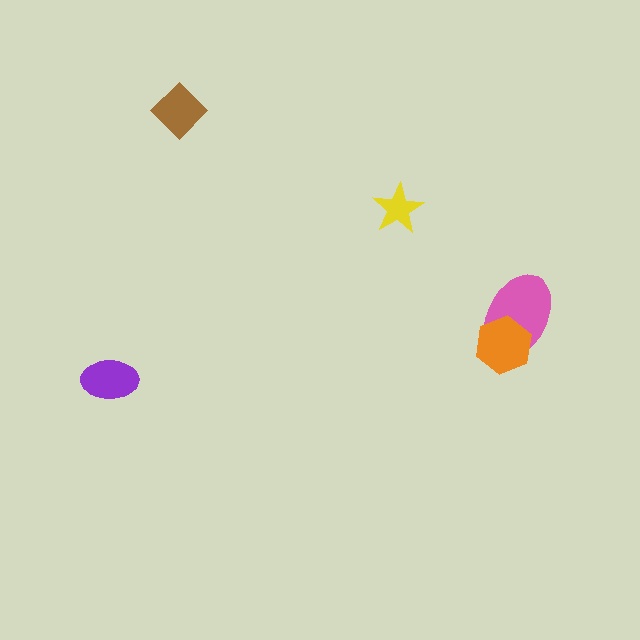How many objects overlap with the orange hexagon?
1 object overlaps with the orange hexagon.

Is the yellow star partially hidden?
No, no other shape covers it.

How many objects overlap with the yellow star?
0 objects overlap with the yellow star.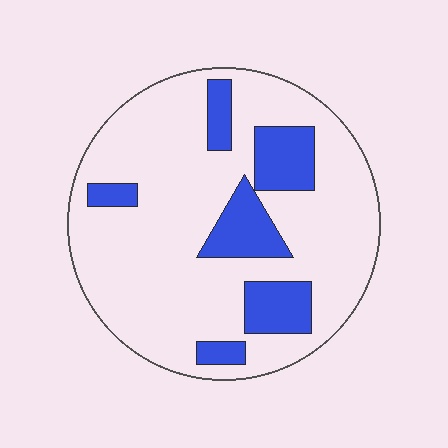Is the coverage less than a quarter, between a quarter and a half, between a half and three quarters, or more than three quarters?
Less than a quarter.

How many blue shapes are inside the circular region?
6.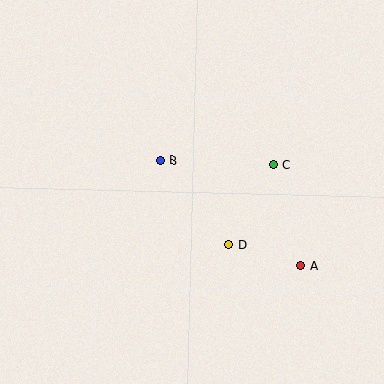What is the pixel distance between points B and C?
The distance between B and C is 113 pixels.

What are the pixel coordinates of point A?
Point A is at (301, 266).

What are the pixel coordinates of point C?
Point C is at (273, 165).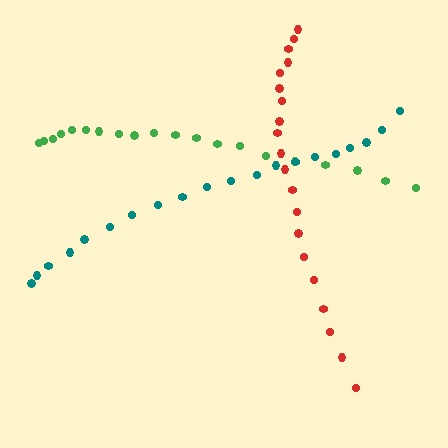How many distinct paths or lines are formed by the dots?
There are 3 distinct paths.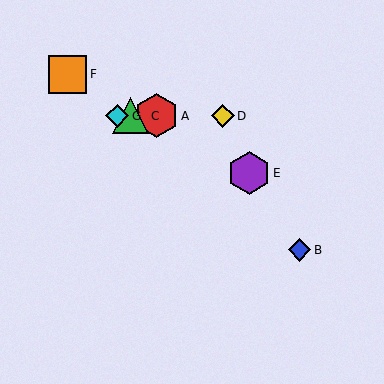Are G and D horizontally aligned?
Yes, both are at y≈116.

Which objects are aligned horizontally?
Objects A, C, D, G are aligned horizontally.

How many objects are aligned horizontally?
4 objects (A, C, D, G) are aligned horizontally.